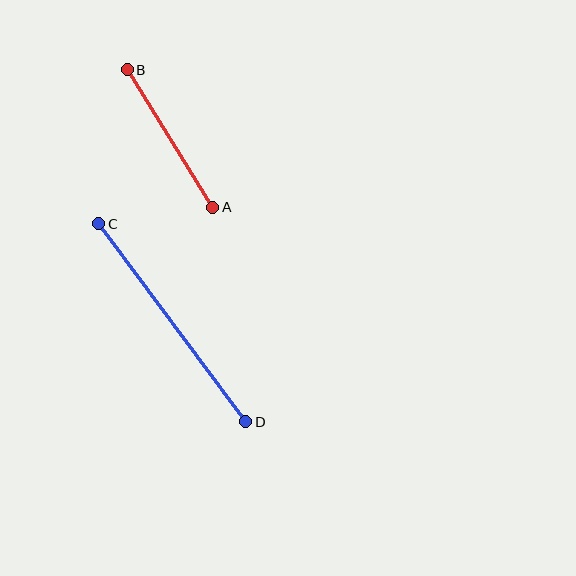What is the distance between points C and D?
The distance is approximately 247 pixels.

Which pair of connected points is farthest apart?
Points C and D are farthest apart.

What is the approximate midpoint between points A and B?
The midpoint is at approximately (170, 138) pixels.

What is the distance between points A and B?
The distance is approximately 162 pixels.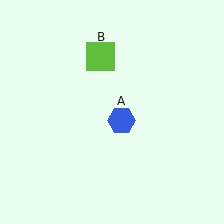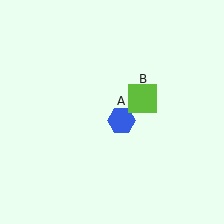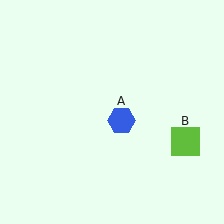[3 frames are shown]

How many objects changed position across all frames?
1 object changed position: lime square (object B).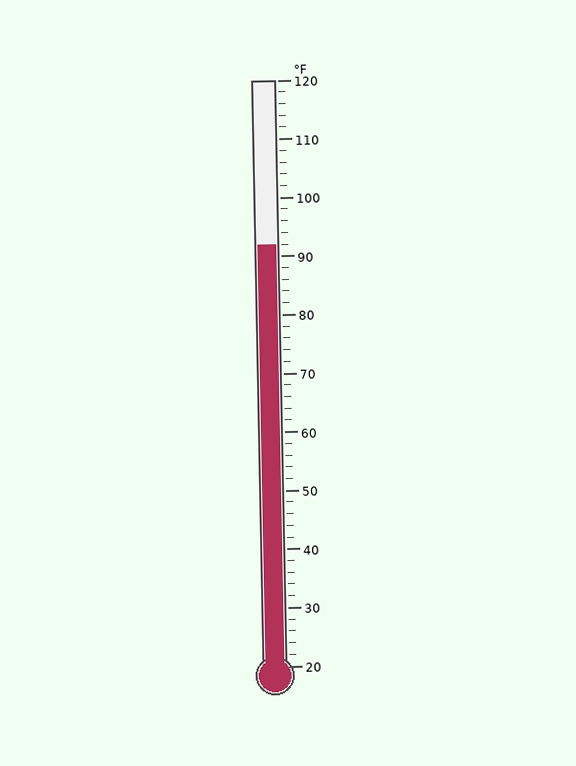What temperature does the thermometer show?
The thermometer shows approximately 92°F.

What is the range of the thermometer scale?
The thermometer scale ranges from 20°F to 120°F.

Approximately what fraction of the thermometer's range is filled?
The thermometer is filled to approximately 70% of its range.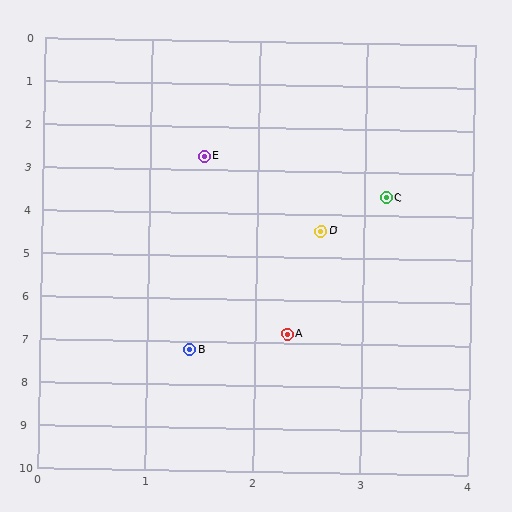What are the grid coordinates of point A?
Point A is at approximately (2.3, 6.8).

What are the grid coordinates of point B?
Point B is at approximately (1.4, 7.2).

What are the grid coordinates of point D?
Point D is at approximately (2.6, 4.4).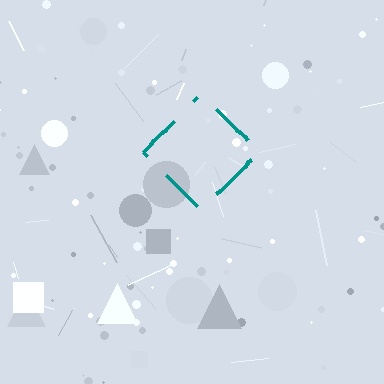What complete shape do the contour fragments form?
The contour fragments form a diamond.